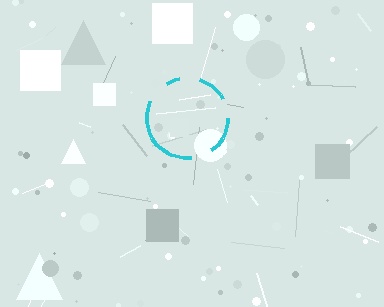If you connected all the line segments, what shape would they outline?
They would outline a circle.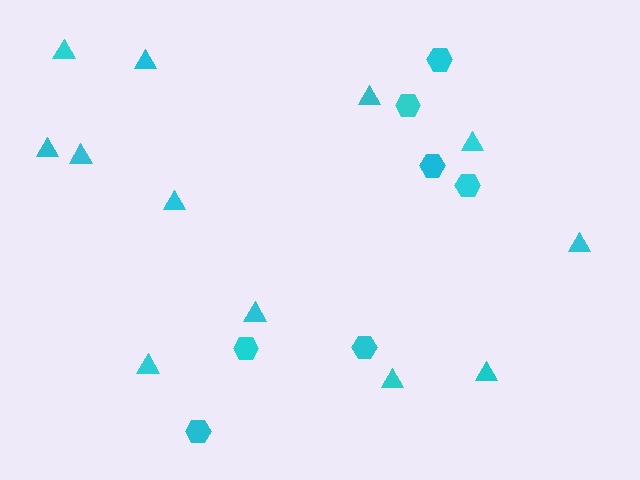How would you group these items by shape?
There are 2 groups: one group of triangles (12) and one group of hexagons (7).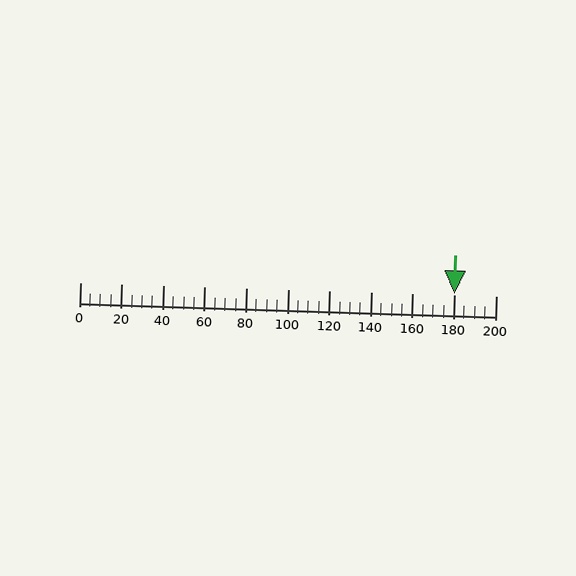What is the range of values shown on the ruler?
The ruler shows values from 0 to 200.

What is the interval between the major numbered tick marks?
The major tick marks are spaced 20 units apart.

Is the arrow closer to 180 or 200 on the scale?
The arrow is closer to 180.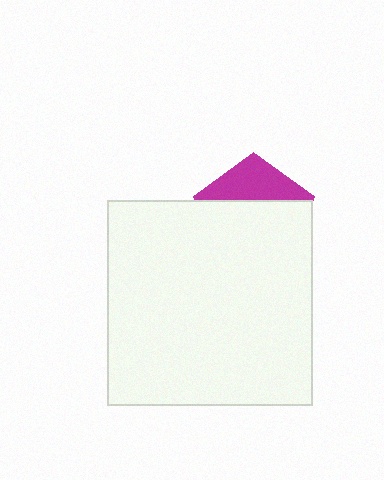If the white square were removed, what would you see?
You would see the complete magenta pentagon.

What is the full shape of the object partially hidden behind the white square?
The partially hidden object is a magenta pentagon.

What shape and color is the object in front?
The object in front is a white square.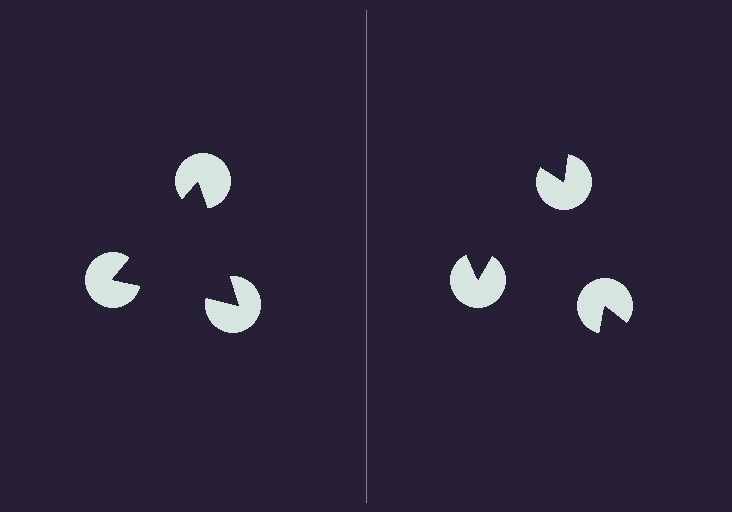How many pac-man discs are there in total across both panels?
6 — 3 on each side.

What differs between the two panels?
The pac-man discs are positioned identically on both sides; only the wedge orientations differ. On the left they align to a triangle; on the right they are misaligned.